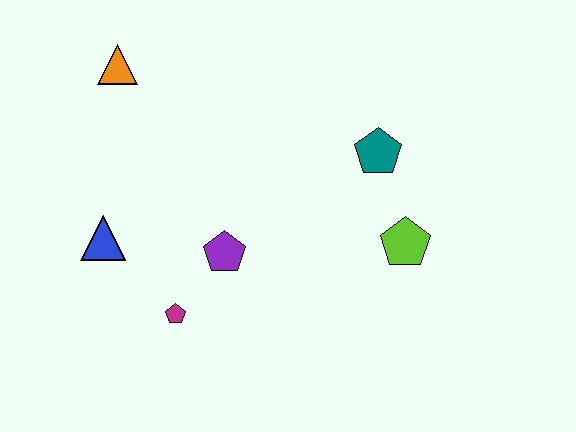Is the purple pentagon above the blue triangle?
No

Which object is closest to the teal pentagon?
The lime pentagon is closest to the teal pentagon.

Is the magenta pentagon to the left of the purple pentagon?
Yes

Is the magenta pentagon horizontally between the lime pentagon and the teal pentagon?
No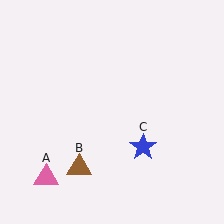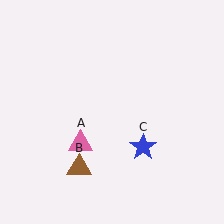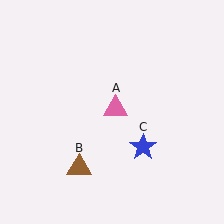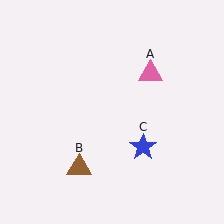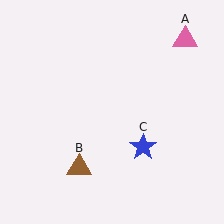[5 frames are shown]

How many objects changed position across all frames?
1 object changed position: pink triangle (object A).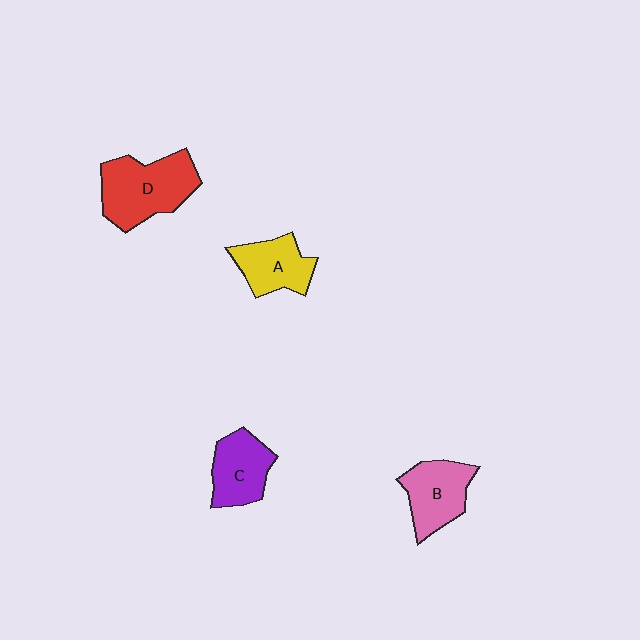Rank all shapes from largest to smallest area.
From largest to smallest: D (red), B (pink), C (purple), A (yellow).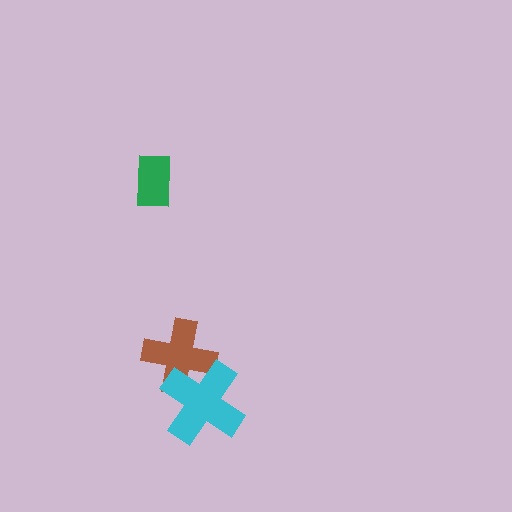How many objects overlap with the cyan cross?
1 object overlaps with the cyan cross.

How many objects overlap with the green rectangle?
0 objects overlap with the green rectangle.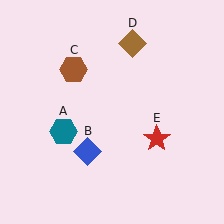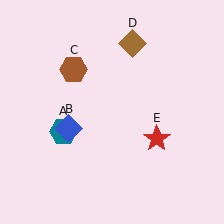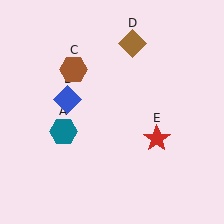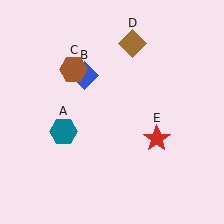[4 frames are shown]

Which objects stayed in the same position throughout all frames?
Teal hexagon (object A) and brown hexagon (object C) and brown diamond (object D) and red star (object E) remained stationary.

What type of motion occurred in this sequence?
The blue diamond (object B) rotated clockwise around the center of the scene.